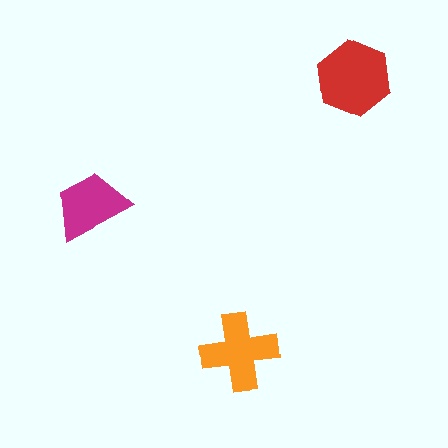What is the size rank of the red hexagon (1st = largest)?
1st.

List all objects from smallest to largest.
The magenta trapezoid, the orange cross, the red hexagon.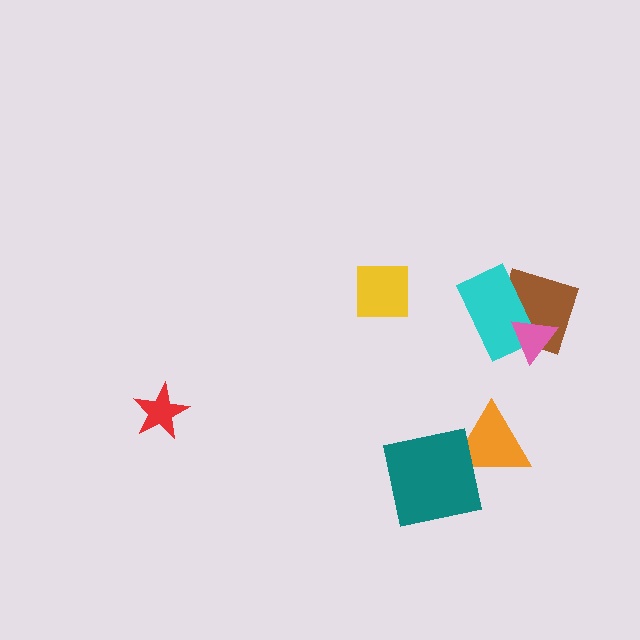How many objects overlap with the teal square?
1 object overlaps with the teal square.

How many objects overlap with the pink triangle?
2 objects overlap with the pink triangle.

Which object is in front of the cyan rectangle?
The pink triangle is in front of the cyan rectangle.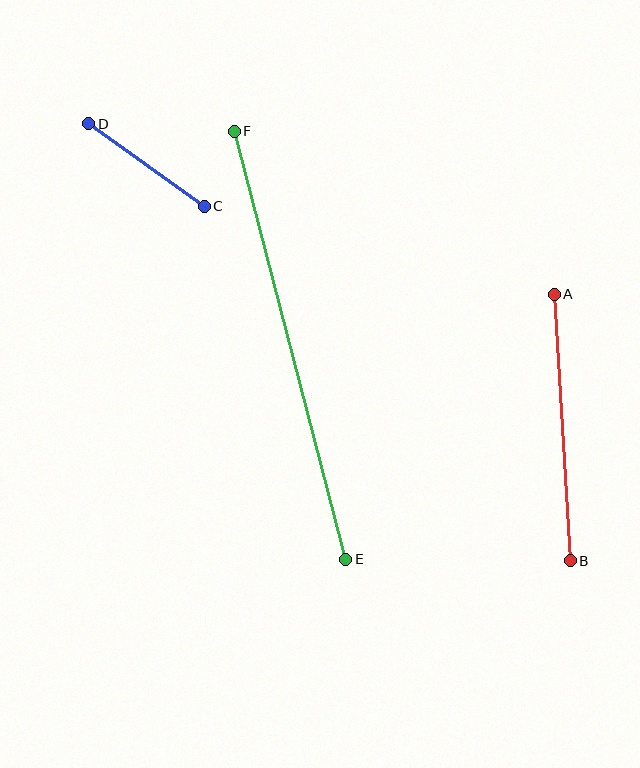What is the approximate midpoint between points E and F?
The midpoint is at approximately (290, 345) pixels.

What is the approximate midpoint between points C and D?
The midpoint is at approximately (147, 165) pixels.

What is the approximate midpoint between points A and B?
The midpoint is at approximately (562, 428) pixels.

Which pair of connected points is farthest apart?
Points E and F are farthest apart.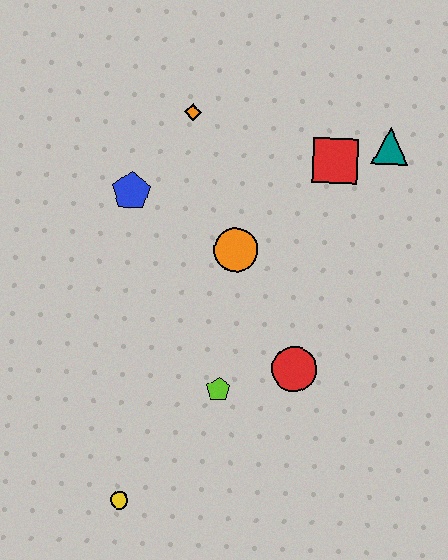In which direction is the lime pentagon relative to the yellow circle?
The lime pentagon is above the yellow circle.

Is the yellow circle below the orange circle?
Yes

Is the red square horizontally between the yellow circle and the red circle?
No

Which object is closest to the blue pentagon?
The orange diamond is closest to the blue pentagon.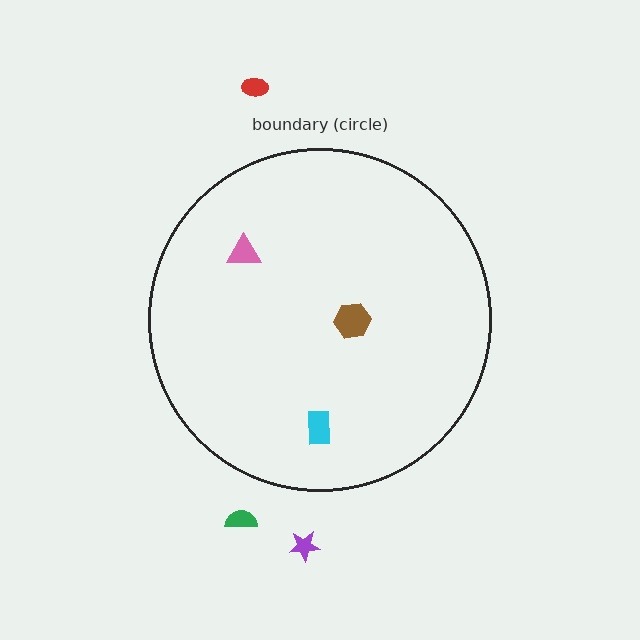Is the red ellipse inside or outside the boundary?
Outside.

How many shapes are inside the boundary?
3 inside, 3 outside.